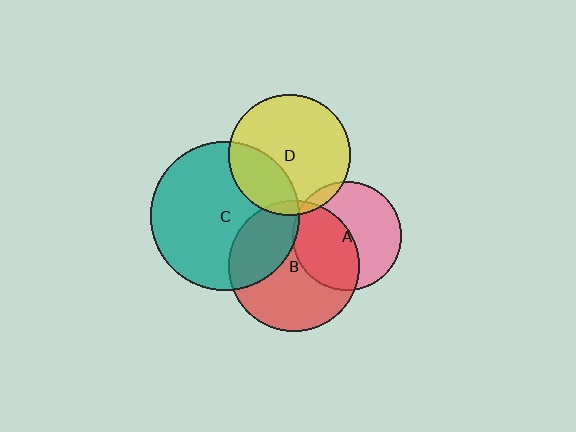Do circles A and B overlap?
Yes.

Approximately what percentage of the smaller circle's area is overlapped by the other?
Approximately 45%.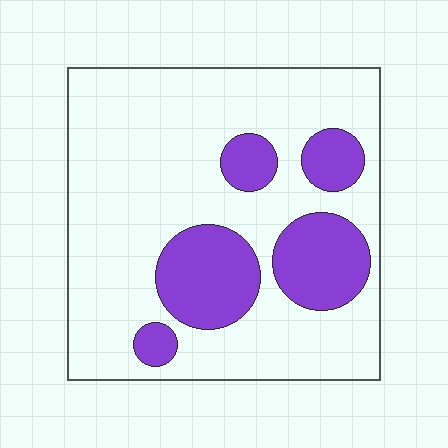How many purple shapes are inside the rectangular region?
5.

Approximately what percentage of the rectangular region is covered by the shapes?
Approximately 25%.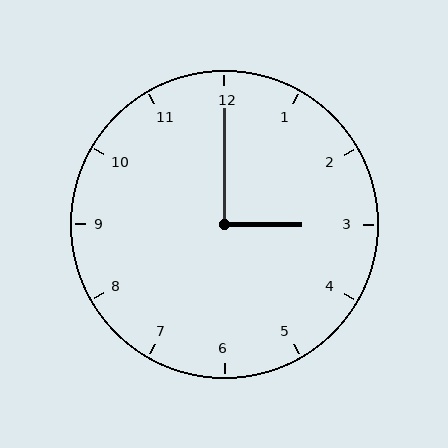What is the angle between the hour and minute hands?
Approximately 90 degrees.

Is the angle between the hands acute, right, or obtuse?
It is right.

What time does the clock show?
3:00.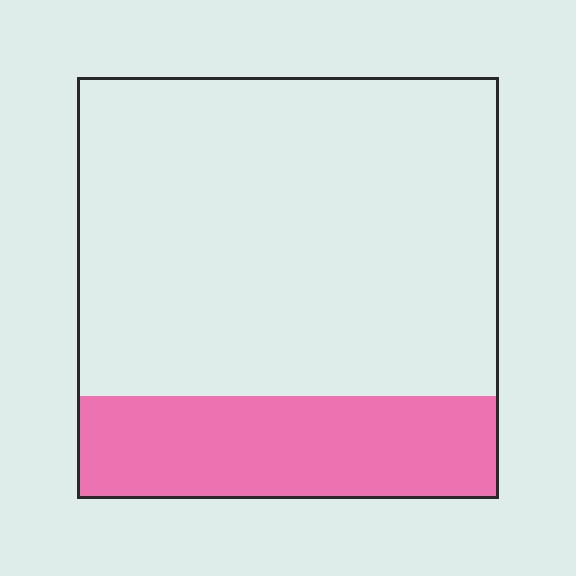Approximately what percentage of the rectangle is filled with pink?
Approximately 25%.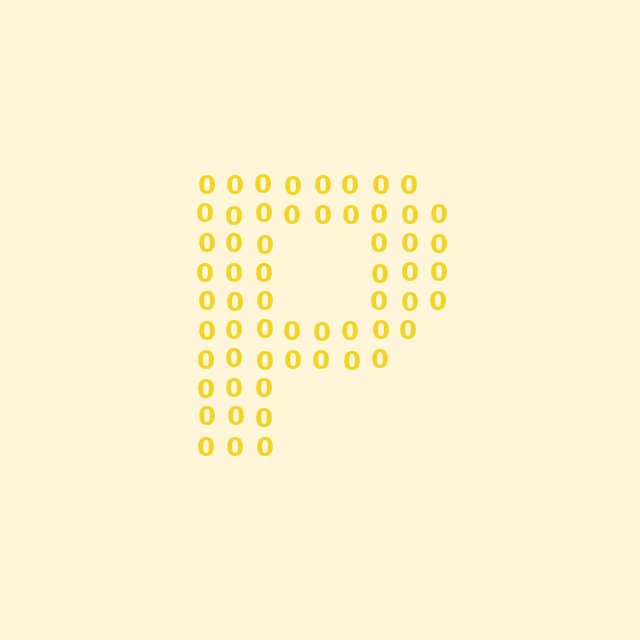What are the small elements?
The small elements are digit 0's.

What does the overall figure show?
The overall figure shows the letter P.